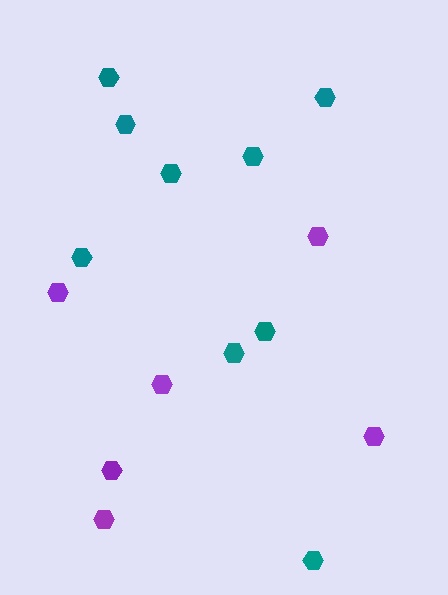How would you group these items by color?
There are 2 groups: one group of purple hexagons (6) and one group of teal hexagons (9).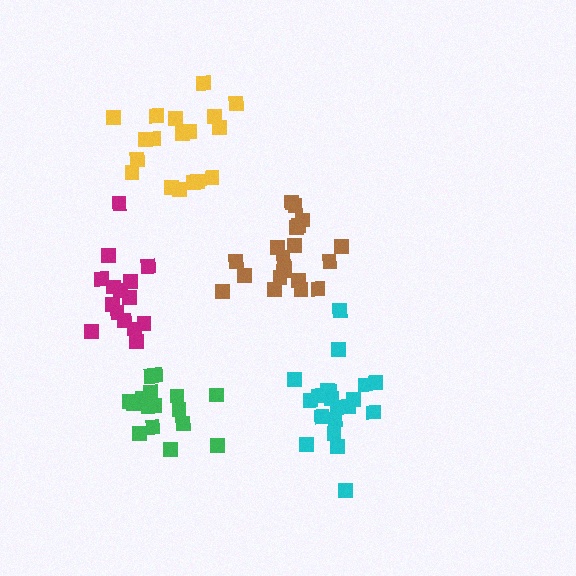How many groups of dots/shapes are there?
There are 5 groups.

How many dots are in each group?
Group 1: 15 dots, Group 2: 20 dots, Group 3: 20 dots, Group 4: 18 dots, Group 5: 18 dots (91 total).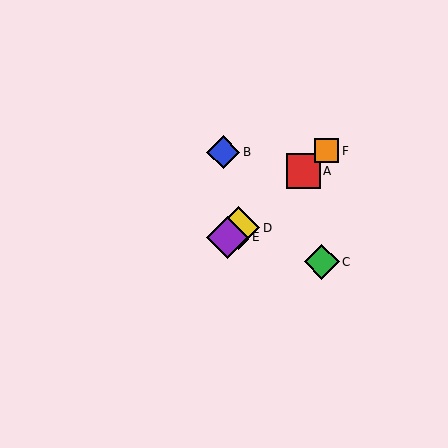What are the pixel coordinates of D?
Object D is at (238, 228).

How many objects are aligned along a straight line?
4 objects (A, D, E, F) are aligned along a straight line.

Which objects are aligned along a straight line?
Objects A, D, E, F are aligned along a straight line.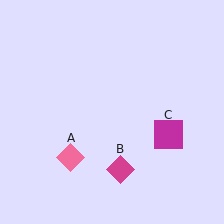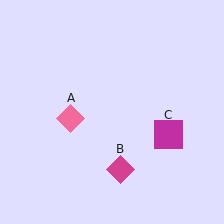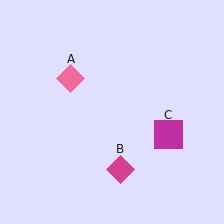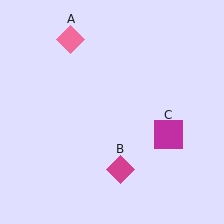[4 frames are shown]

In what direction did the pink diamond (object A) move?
The pink diamond (object A) moved up.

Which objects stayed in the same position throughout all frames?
Magenta diamond (object B) and magenta square (object C) remained stationary.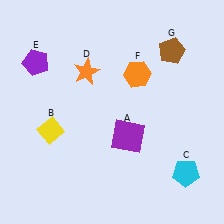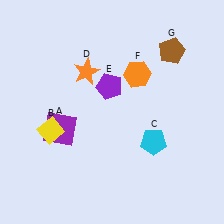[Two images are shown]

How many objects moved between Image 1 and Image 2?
3 objects moved between the two images.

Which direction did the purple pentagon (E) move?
The purple pentagon (E) moved right.